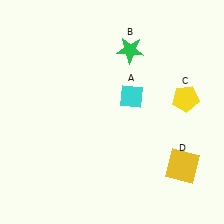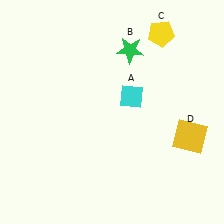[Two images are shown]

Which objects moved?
The objects that moved are: the yellow pentagon (C), the yellow square (D).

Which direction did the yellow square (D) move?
The yellow square (D) moved up.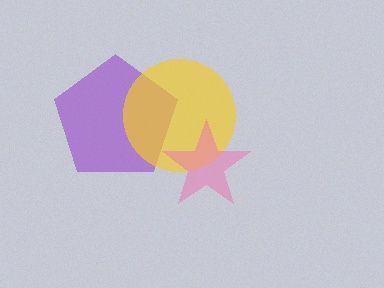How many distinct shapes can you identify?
There are 3 distinct shapes: a purple pentagon, a yellow circle, a pink star.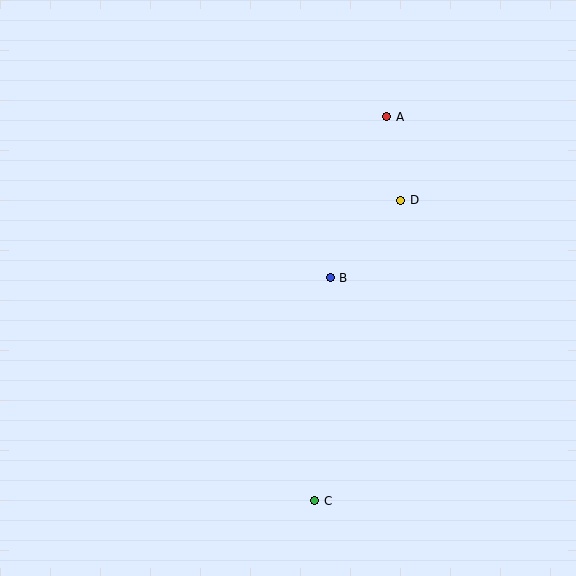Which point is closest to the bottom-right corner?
Point C is closest to the bottom-right corner.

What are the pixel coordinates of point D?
Point D is at (401, 200).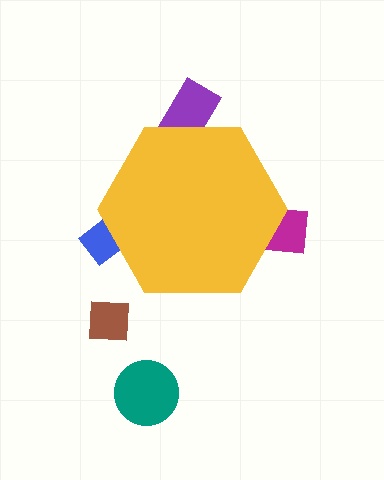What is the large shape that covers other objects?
A yellow hexagon.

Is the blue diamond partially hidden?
Yes, the blue diamond is partially hidden behind the yellow hexagon.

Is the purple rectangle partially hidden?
Yes, the purple rectangle is partially hidden behind the yellow hexagon.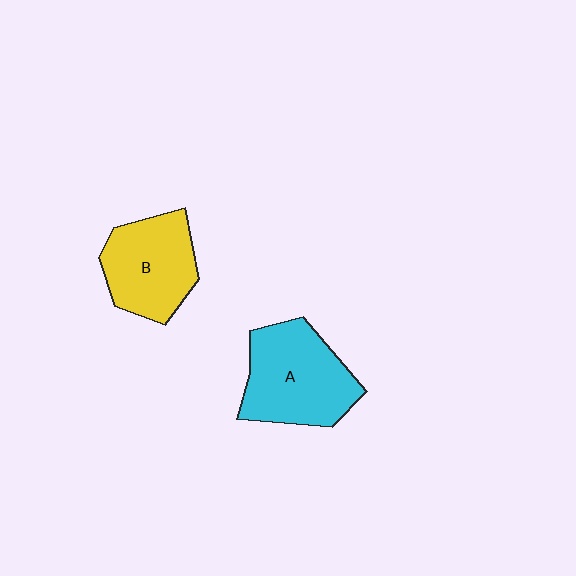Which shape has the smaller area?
Shape B (yellow).